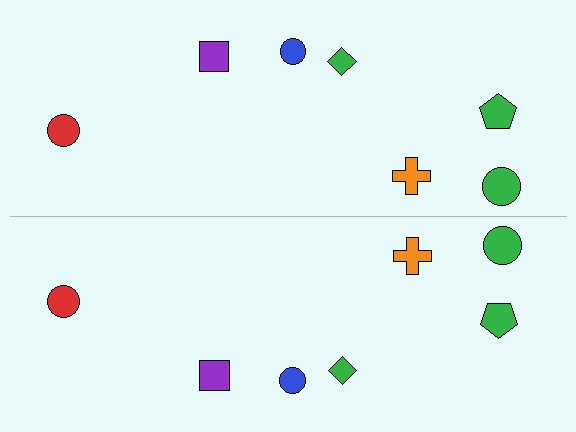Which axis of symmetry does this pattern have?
The pattern has a horizontal axis of symmetry running through the center of the image.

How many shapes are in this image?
There are 14 shapes in this image.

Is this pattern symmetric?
Yes, this pattern has bilateral (reflection) symmetry.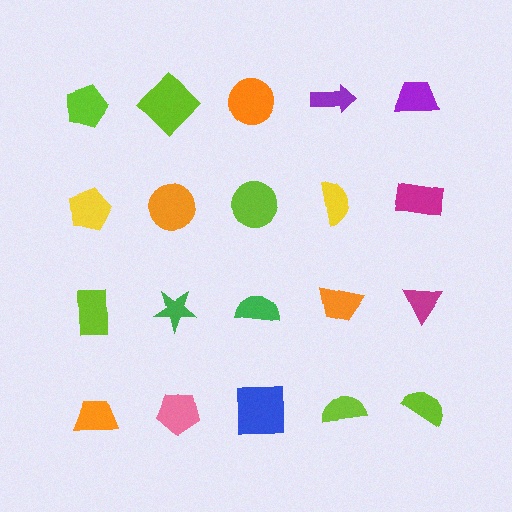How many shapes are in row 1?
5 shapes.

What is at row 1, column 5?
A purple trapezoid.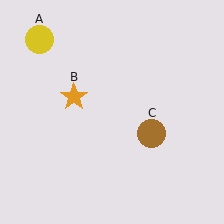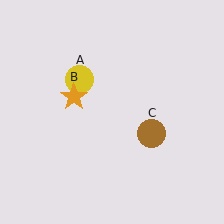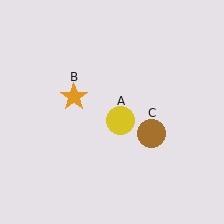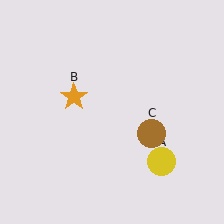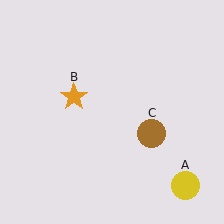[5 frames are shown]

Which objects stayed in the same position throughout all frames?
Orange star (object B) and brown circle (object C) remained stationary.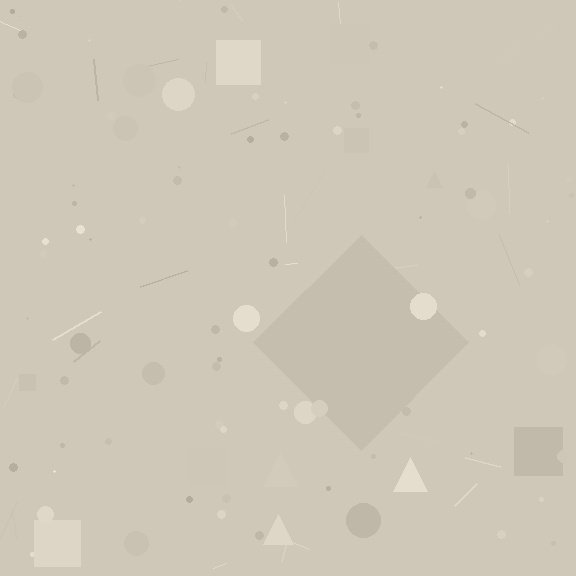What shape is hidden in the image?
A diamond is hidden in the image.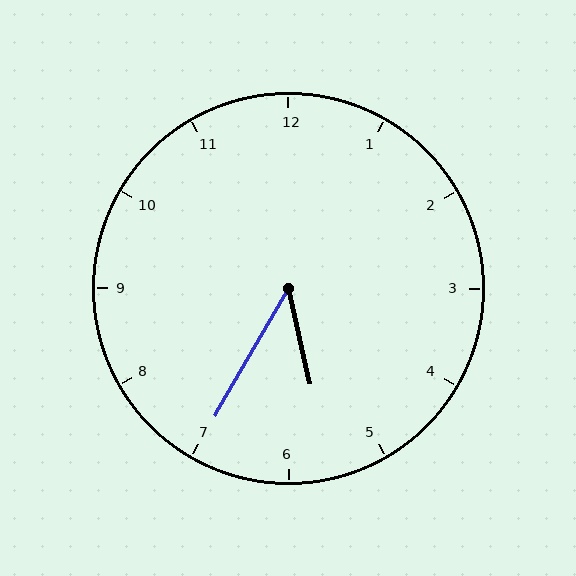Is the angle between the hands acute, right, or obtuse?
It is acute.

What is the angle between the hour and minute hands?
Approximately 42 degrees.